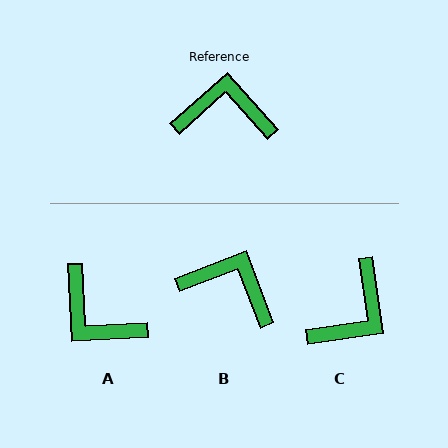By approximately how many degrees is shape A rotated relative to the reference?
Approximately 141 degrees counter-clockwise.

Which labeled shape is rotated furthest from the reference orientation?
A, about 141 degrees away.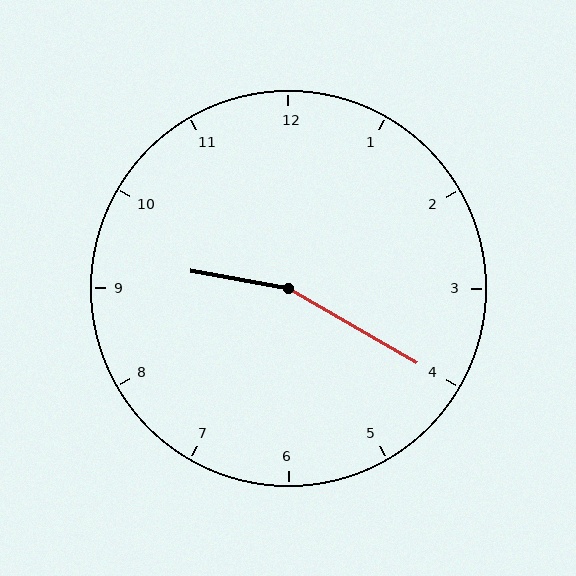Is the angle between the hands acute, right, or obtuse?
It is obtuse.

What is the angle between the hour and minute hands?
Approximately 160 degrees.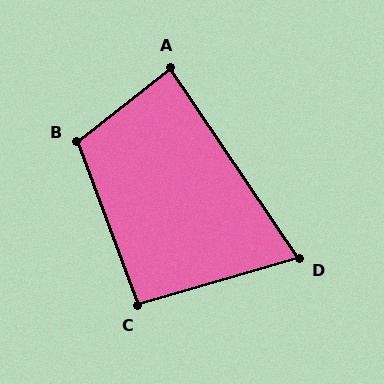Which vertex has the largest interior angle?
B, at approximately 108 degrees.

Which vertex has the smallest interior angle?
D, at approximately 72 degrees.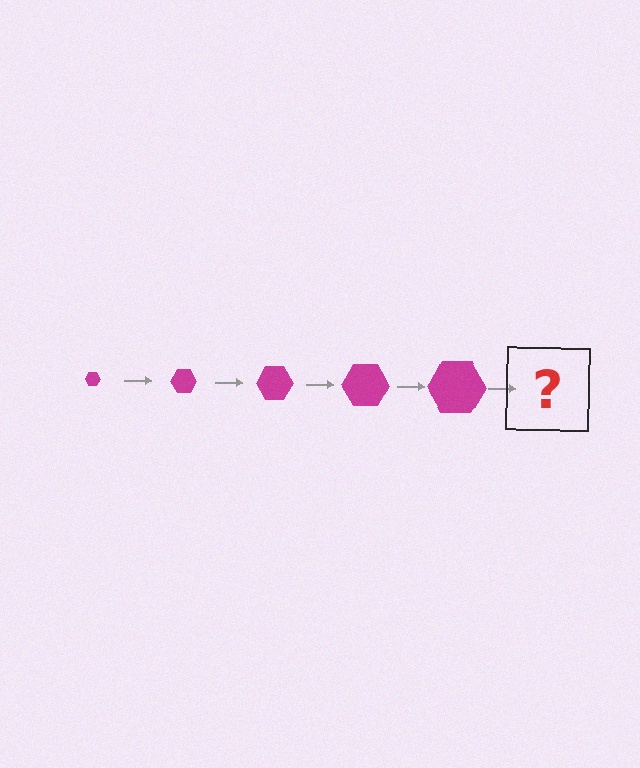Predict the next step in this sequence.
The next step is a magenta hexagon, larger than the previous one.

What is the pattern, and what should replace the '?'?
The pattern is that the hexagon gets progressively larger each step. The '?' should be a magenta hexagon, larger than the previous one.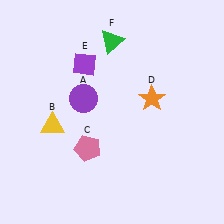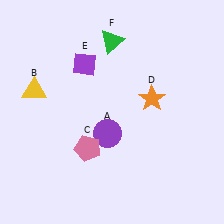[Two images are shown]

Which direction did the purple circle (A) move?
The purple circle (A) moved down.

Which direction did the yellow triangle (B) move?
The yellow triangle (B) moved up.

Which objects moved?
The objects that moved are: the purple circle (A), the yellow triangle (B).